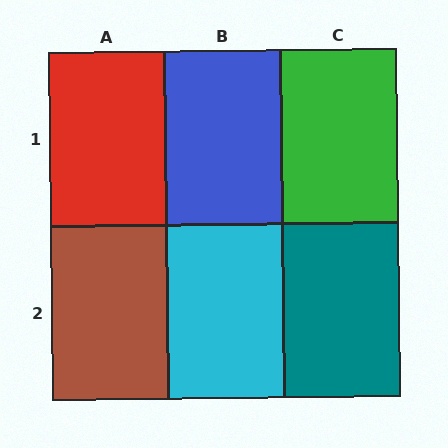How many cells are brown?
1 cell is brown.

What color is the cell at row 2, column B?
Cyan.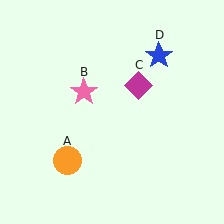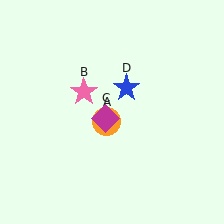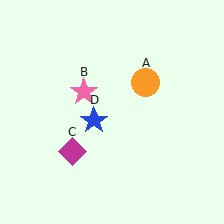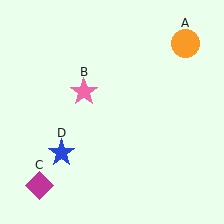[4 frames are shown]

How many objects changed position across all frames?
3 objects changed position: orange circle (object A), magenta diamond (object C), blue star (object D).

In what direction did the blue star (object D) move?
The blue star (object D) moved down and to the left.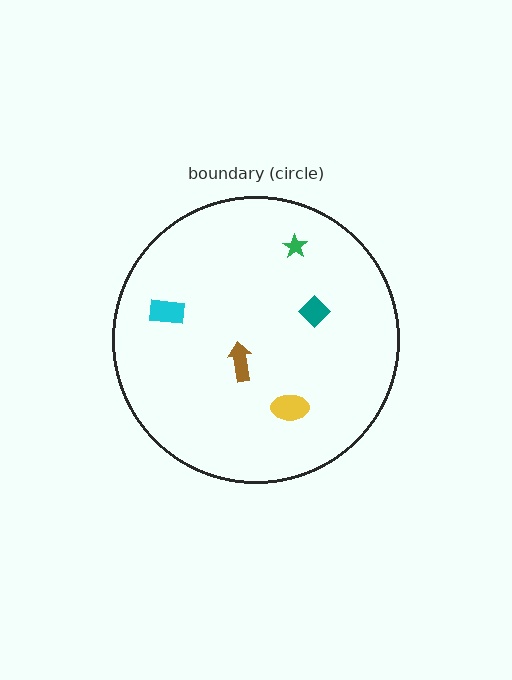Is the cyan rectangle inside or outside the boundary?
Inside.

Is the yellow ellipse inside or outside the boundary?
Inside.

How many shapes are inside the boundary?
5 inside, 0 outside.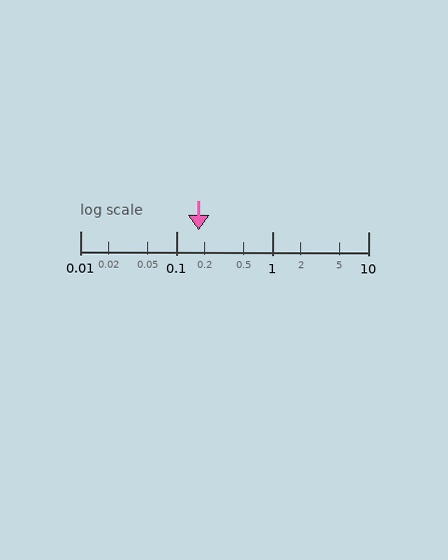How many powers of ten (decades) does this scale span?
The scale spans 3 decades, from 0.01 to 10.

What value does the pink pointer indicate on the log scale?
The pointer indicates approximately 0.17.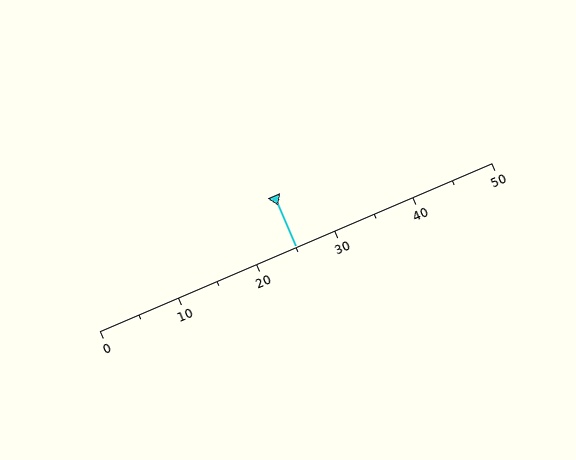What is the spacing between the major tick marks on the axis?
The major ticks are spaced 10 apart.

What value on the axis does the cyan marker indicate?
The marker indicates approximately 25.